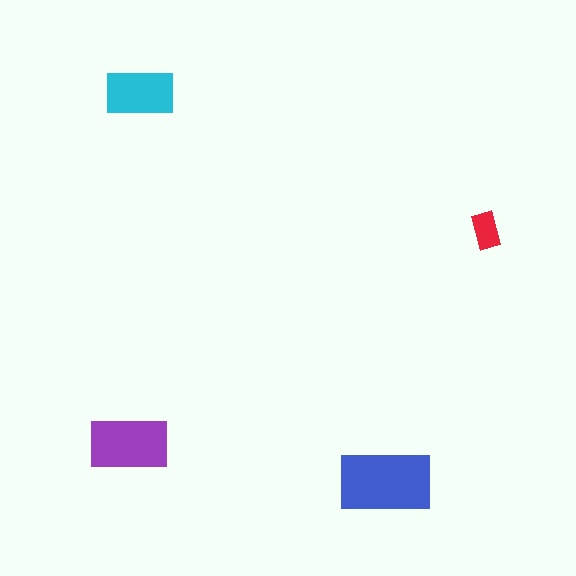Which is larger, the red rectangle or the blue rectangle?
The blue one.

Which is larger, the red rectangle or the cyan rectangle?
The cyan one.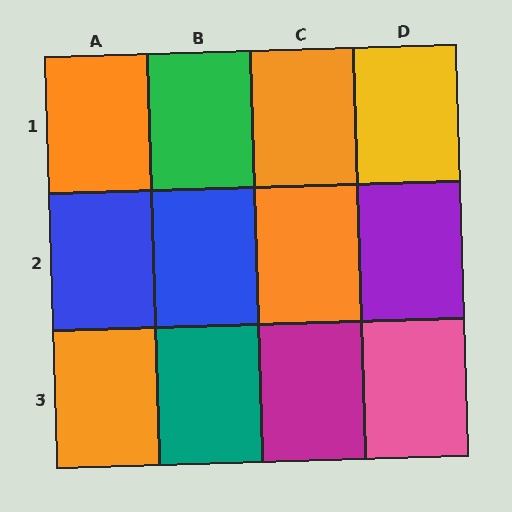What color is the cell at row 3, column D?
Pink.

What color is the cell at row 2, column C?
Orange.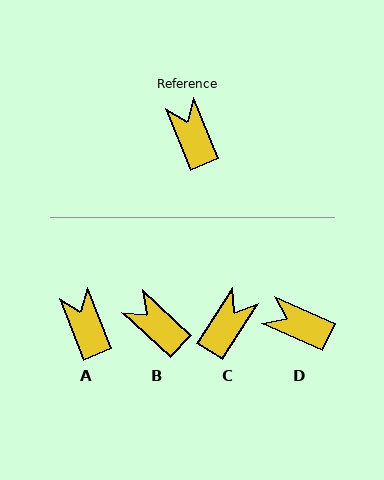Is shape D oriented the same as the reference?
No, it is off by about 44 degrees.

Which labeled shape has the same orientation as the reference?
A.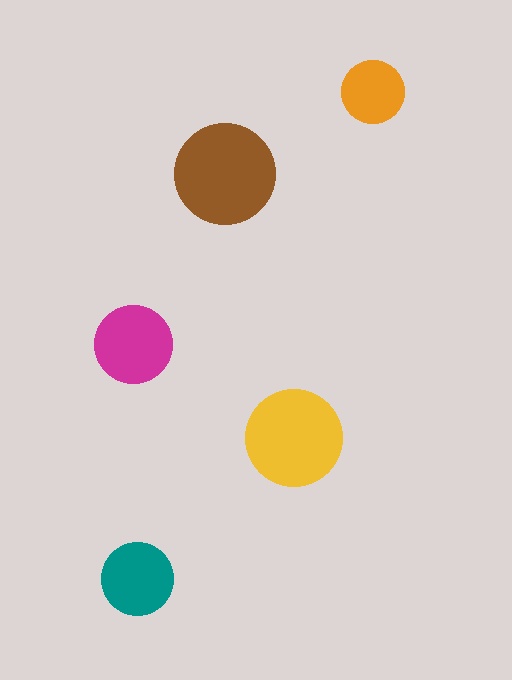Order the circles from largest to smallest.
the brown one, the yellow one, the magenta one, the teal one, the orange one.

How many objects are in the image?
There are 5 objects in the image.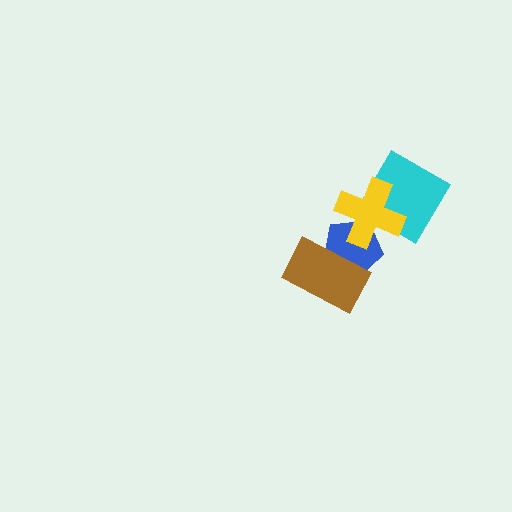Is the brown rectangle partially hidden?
No, no other shape covers it.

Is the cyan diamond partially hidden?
Yes, it is partially covered by another shape.